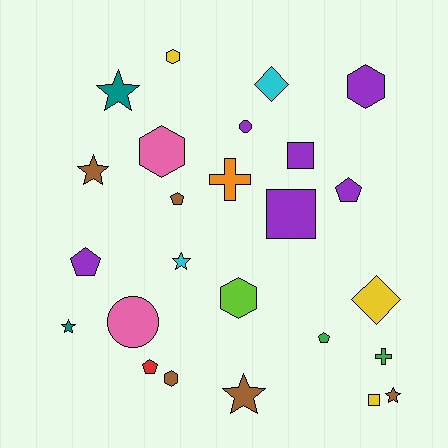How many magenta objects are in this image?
There are no magenta objects.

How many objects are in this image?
There are 25 objects.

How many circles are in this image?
There are 2 circles.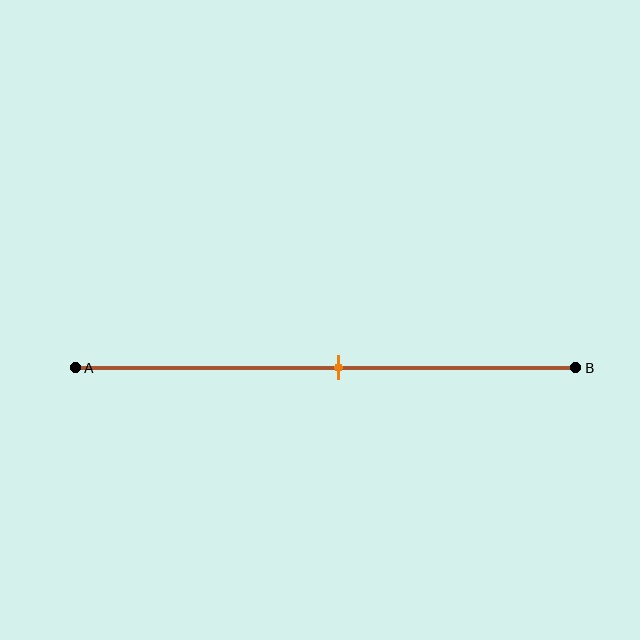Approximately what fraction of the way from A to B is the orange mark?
The orange mark is approximately 55% of the way from A to B.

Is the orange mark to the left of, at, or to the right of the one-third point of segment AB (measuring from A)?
The orange mark is to the right of the one-third point of segment AB.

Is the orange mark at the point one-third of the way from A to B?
No, the mark is at about 55% from A, not at the 33% one-third point.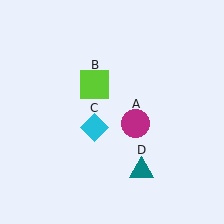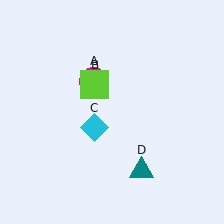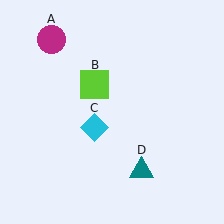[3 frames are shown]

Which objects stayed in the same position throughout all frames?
Lime square (object B) and cyan diamond (object C) and teal triangle (object D) remained stationary.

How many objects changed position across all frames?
1 object changed position: magenta circle (object A).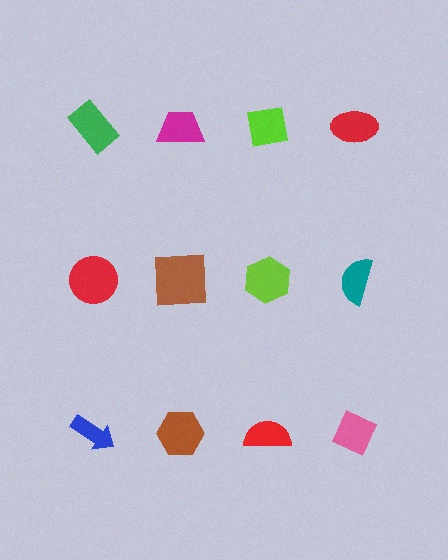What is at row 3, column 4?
A pink diamond.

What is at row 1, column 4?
A red ellipse.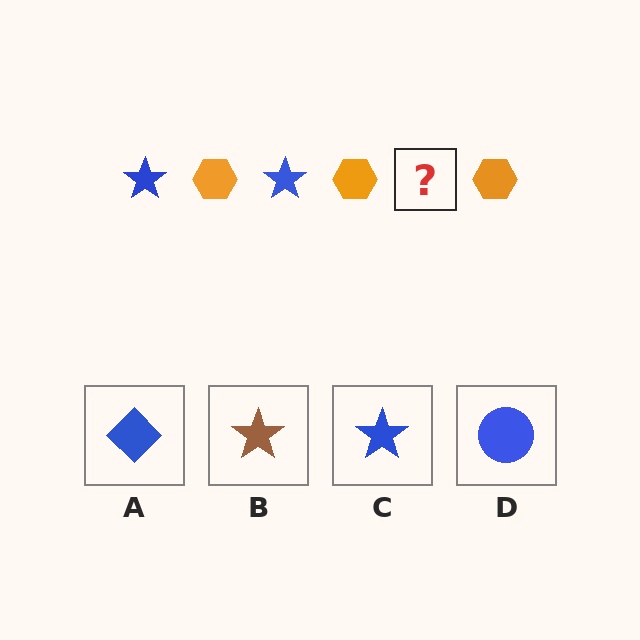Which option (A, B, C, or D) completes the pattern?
C.